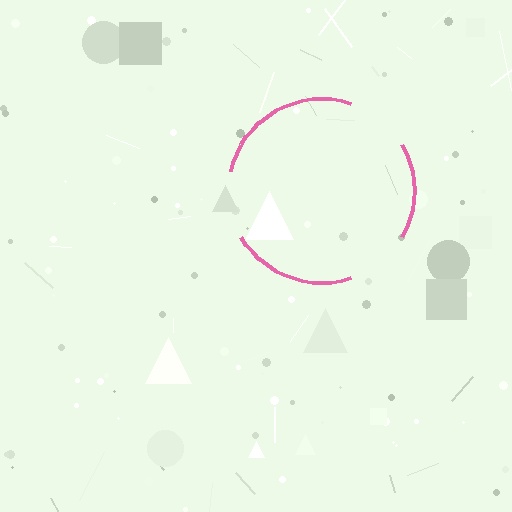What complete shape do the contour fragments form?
The contour fragments form a circle.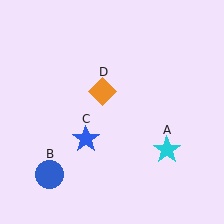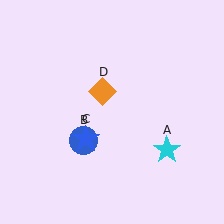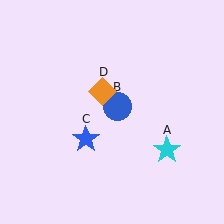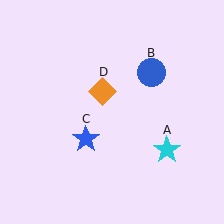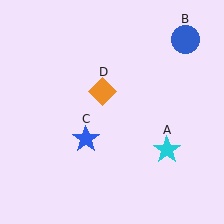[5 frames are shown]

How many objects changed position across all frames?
1 object changed position: blue circle (object B).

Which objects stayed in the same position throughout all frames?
Cyan star (object A) and blue star (object C) and orange diamond (object D) remained stationary.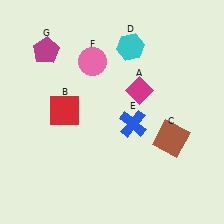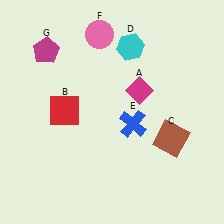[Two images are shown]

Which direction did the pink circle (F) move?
The pink circle (F) moved up.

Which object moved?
The pink circle (F) moved up.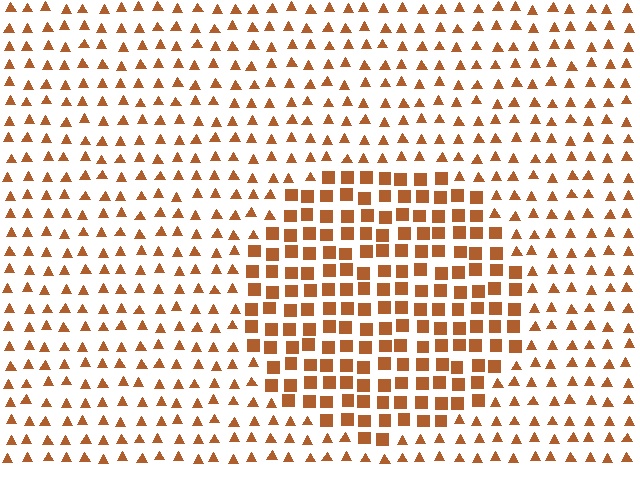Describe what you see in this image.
The image is filled with small brown elements arranged in a uniform grid. A circle-shaped region contains squares, while the surrounding area contains triangles. The boundary is defined purely by the change in element shape.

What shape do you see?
I see a circle.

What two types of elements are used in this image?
The image uses squares inside the circle region and triangles outside it.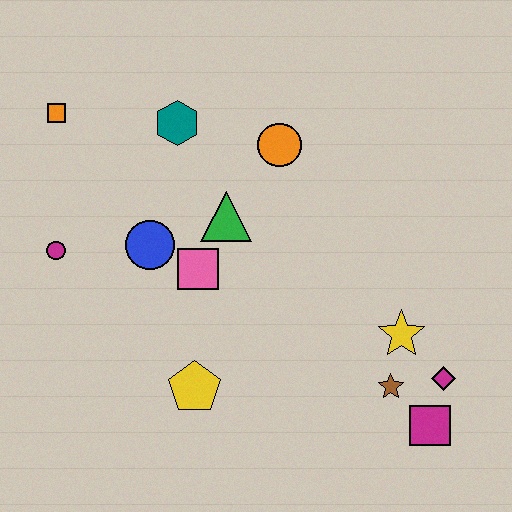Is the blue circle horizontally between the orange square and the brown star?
Yes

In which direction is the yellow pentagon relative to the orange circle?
The yellow pentagon is below the orange circle.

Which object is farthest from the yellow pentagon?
The orange square is farthest from the yellow pentagon.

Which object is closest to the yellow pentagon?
The pink square is closest to the yellow pentagon.